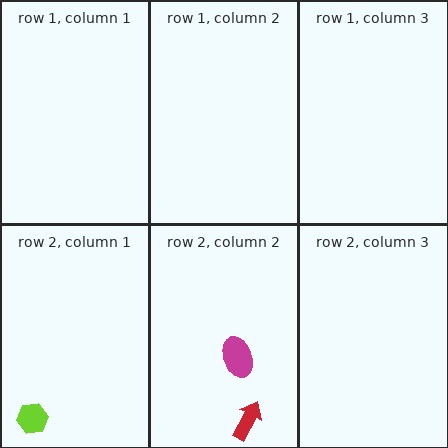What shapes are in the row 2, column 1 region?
The lime hexagon.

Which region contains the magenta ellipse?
The row 2, column 2 region.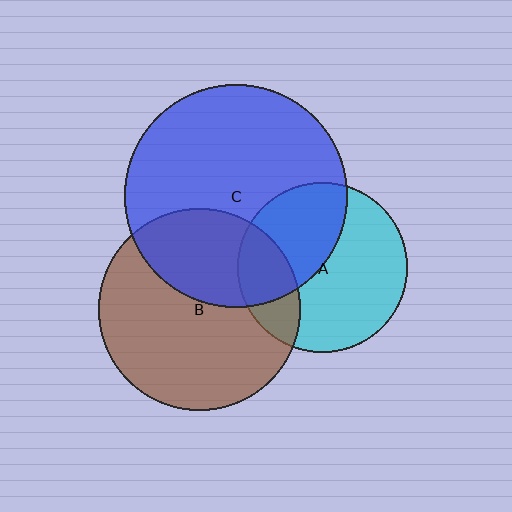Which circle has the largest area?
Circle C (blue).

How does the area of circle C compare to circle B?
Approximately 1.2 times.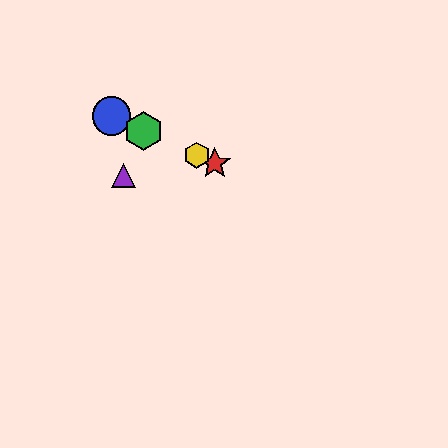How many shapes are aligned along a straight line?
4 shapes (the red star, the blue circle, the green hexagon, the yellow hexagon) are aligned along a straight line.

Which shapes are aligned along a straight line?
The red star, the blue circle, the green hexagon, the yellow hexagon are aligned along a straight line.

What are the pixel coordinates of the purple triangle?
The purple triangle is at (124, 175).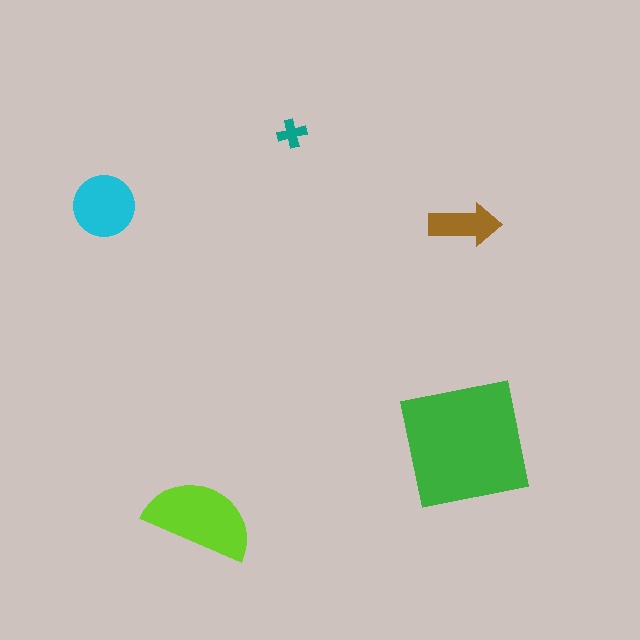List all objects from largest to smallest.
The green square, the lime semicircle, the cyan circle, the brown arrow, the teal cross.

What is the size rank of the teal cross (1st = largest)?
5th.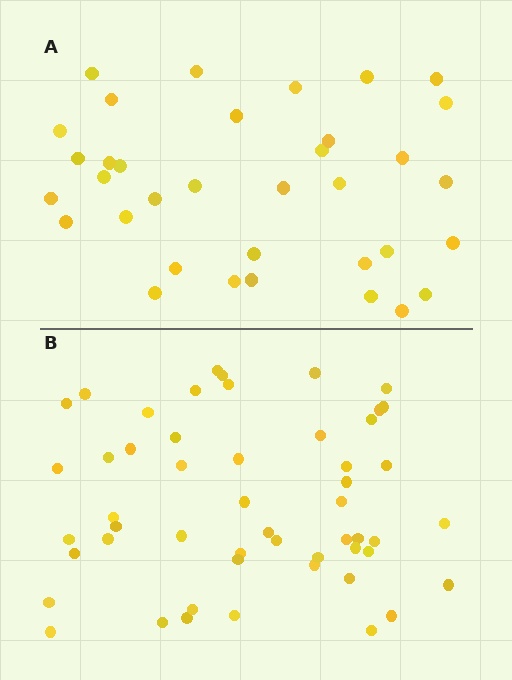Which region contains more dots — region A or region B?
Region B (the bottom region) has more dots.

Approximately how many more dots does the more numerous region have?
Region B has approximately 15 more dots than region A.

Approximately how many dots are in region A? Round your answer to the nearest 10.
About 40 dots. (The exact count is 35, which rounds to 40.)